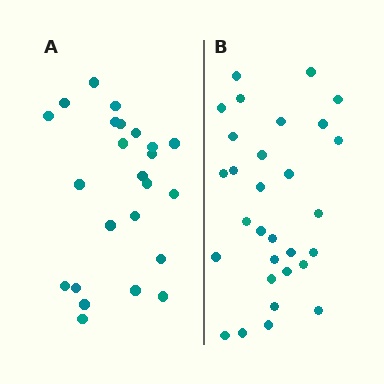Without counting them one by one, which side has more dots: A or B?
Region B (the right region) has more dots.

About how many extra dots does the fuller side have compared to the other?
Region B has about 6 more dots than region A.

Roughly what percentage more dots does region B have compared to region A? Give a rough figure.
About 25% more.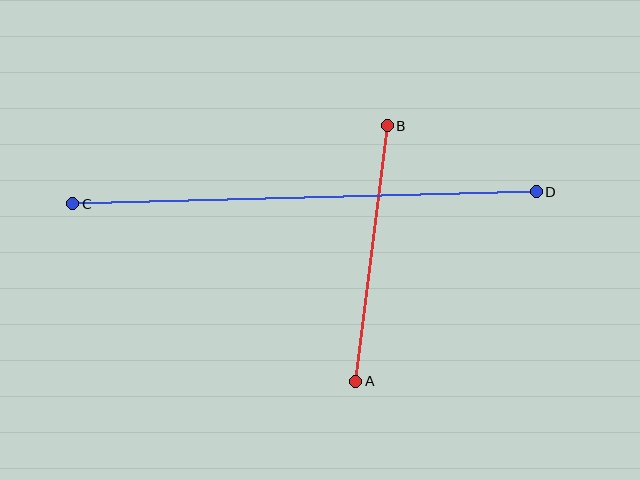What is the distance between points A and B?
The distance is approximately 257 pixels.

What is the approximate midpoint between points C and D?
The midpoint is at approximately (304, 198) pixels.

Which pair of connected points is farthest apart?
Points C and D are farthest apart.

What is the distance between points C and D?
The distance is approximately 464 pixels.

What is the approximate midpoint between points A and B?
The midpoint is at approximately (371, 253) pixels.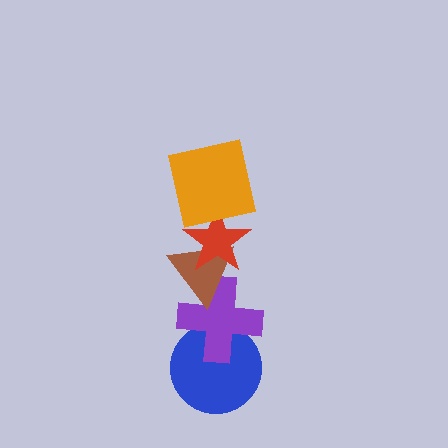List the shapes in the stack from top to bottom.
From top to bottom: the orange square, the red star, the brown triangle, the purple cross, the blue circle.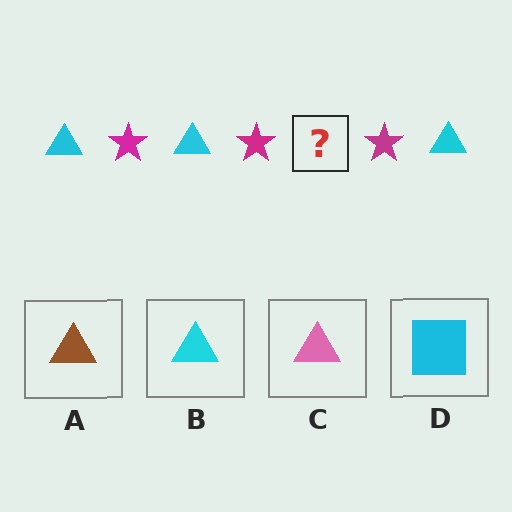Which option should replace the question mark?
Option B.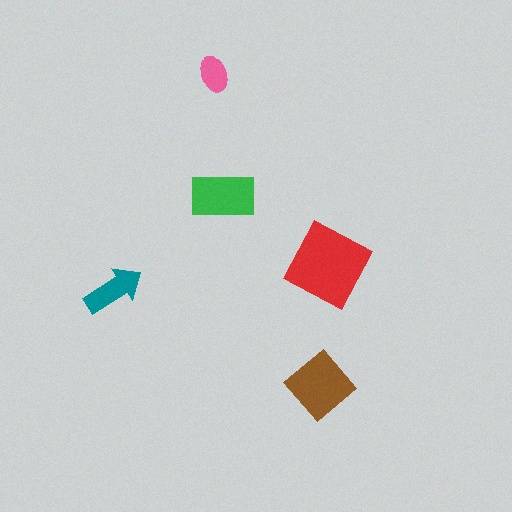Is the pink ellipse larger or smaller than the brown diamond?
Smaller.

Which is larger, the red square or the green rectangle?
The red square.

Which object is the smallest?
The pink ellipse.